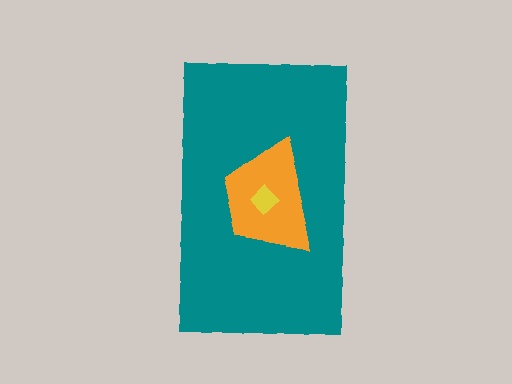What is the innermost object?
The yellow diamond.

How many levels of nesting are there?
3.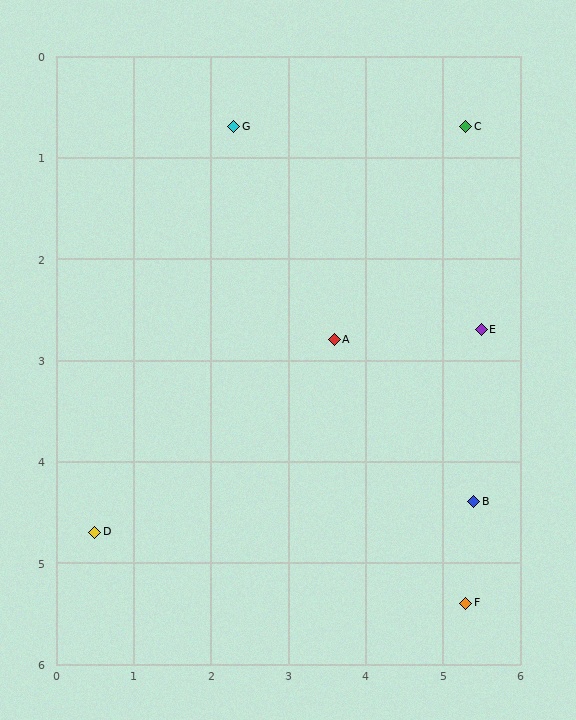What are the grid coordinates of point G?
Point G is at approximately (2.3, 0.7).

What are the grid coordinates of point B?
Point B is at approximately (5.4, 4.4).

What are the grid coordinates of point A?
Point A is at approximately (3.6, 2.8).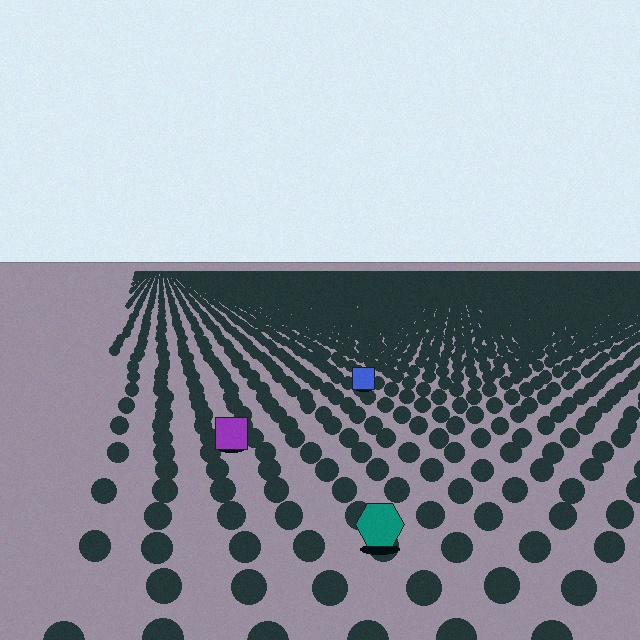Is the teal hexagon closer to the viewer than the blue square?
Yes. The teal hexagon is closer — you can tell from the texture gradient: the ground texture is coarser near it.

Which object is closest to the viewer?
The teal hexagon is closest. The texture marks near it are larger and more spread out.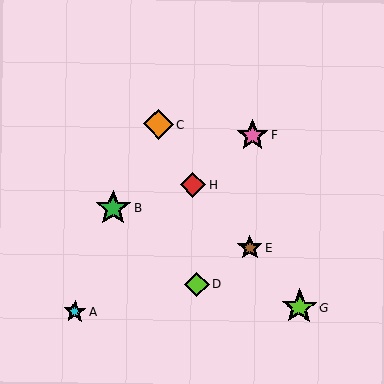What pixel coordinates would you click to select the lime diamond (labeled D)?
Click at (197, 285) to select the lime diamond D.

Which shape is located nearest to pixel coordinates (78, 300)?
The cyan star (labeled A) at (75, 312) is nearest to that location.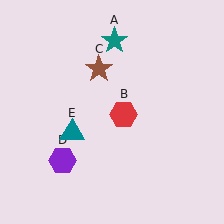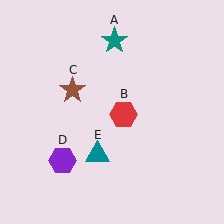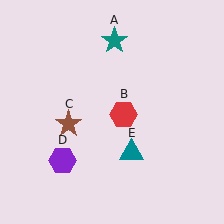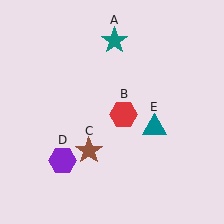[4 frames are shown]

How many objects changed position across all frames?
2 objects changed position: brown star (object C), teal triangle (object E).